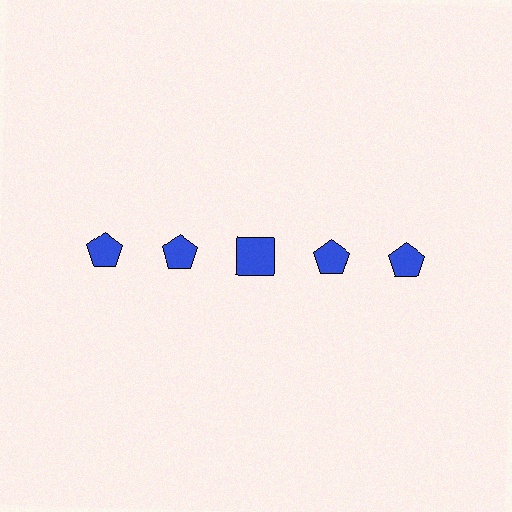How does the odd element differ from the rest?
It has a different shape: square instead of pentagon.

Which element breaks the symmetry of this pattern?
The blue square in the top row, center column breaks the symmetry. All other shapes are blue pentagons.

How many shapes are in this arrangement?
There are 5 shapes arranged in a grid pattern.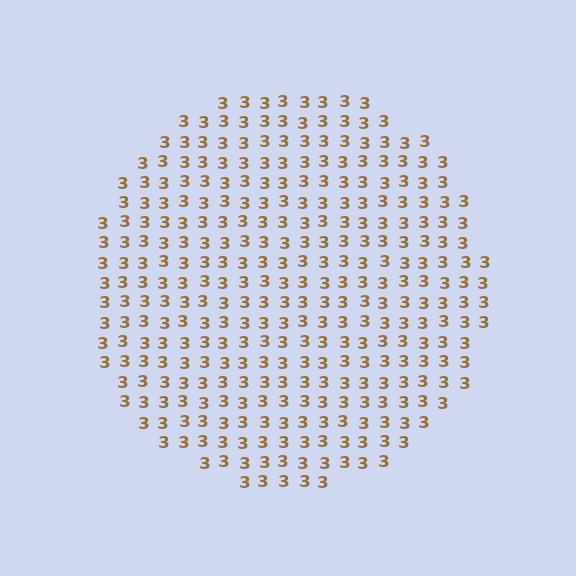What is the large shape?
The large shape is a circle.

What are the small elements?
The small elements are digit 3's.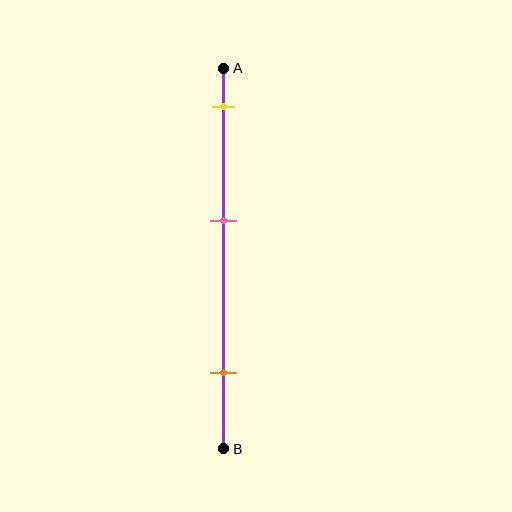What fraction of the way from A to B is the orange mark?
The orange mark is approximately 80% (0.8) of the way from A to B.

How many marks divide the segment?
There are 3 marks dividing the segment.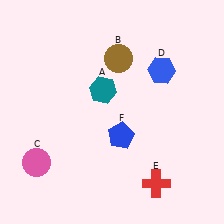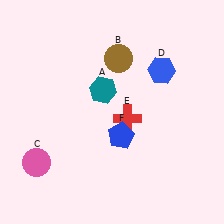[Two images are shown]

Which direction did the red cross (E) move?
The red cross (E) moved up.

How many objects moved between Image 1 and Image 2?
1 object moved between the two images.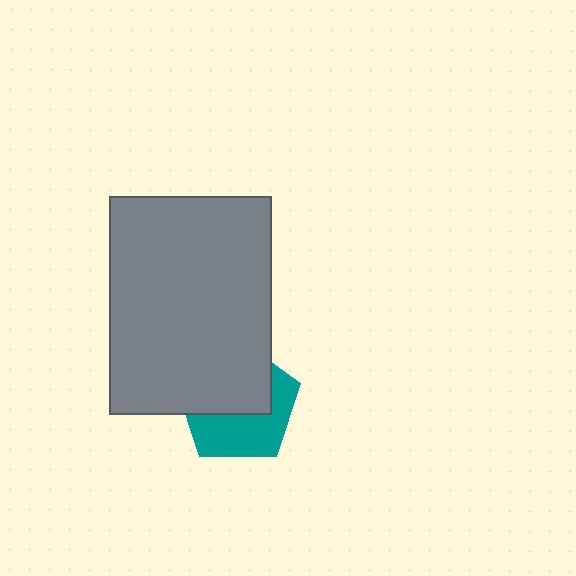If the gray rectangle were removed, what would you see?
You would see the complete teal pentagon.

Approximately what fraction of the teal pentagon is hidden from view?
Roughly 53% of the teal pentagon is hidden behind the gray rectangle.